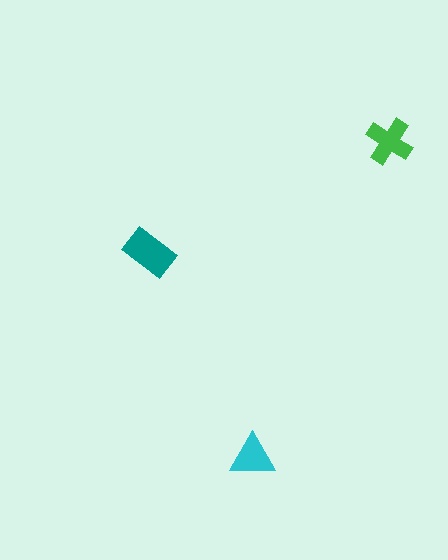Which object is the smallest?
The cyan triangle.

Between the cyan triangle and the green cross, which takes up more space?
The green cross.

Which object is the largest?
The teal rectangle.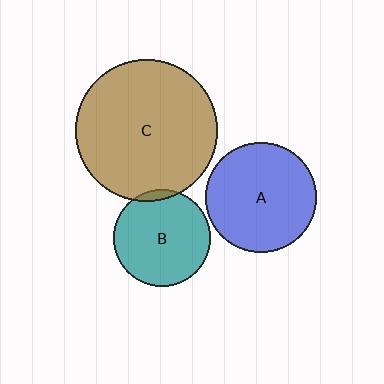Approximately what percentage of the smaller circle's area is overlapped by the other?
Approximately 5%.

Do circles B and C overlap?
Yes.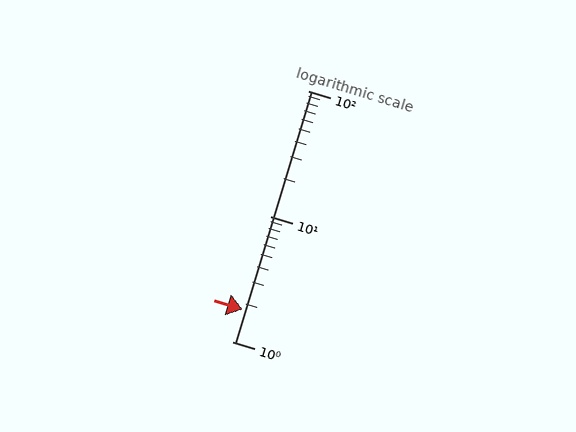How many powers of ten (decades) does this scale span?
The scale spans 2 decades, from 1 to 100.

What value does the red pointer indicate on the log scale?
The pointer indicates approximately 1.8.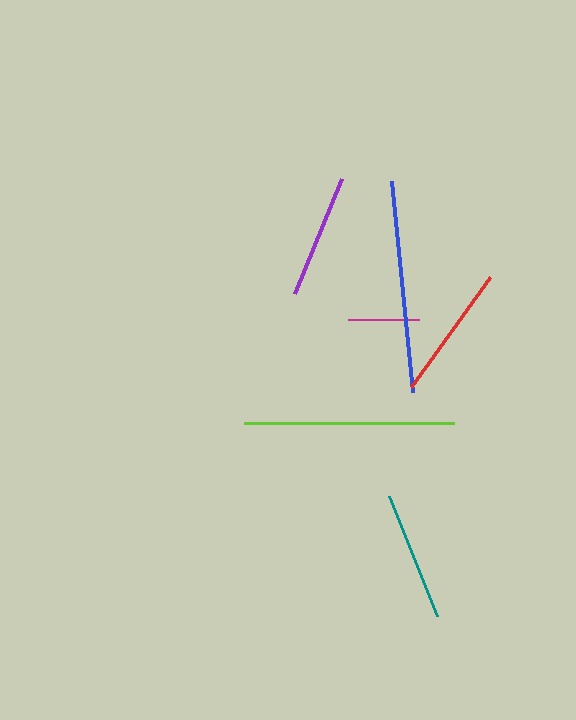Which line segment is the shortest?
The magenta line is the shortest at approximately 71 pixels.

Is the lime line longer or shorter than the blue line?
The blue line is longer than the lime line.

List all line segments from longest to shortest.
From longest to shortest: blue, lime, red, teal, purple, magenta.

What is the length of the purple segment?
The purple segment is approximately 124 pixels long.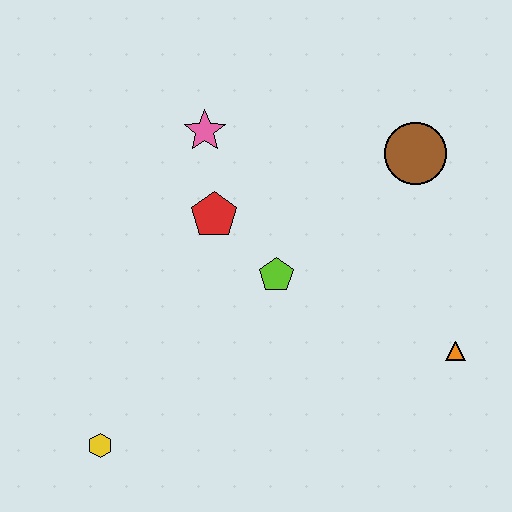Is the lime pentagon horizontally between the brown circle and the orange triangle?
No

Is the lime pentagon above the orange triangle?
Yes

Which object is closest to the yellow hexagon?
The lime pentagon is closest to the yellow hexagon.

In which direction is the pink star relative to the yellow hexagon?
The pink star is above the yellow hexagon.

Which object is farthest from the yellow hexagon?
The brown circle is farthest from the yellow hexagon.